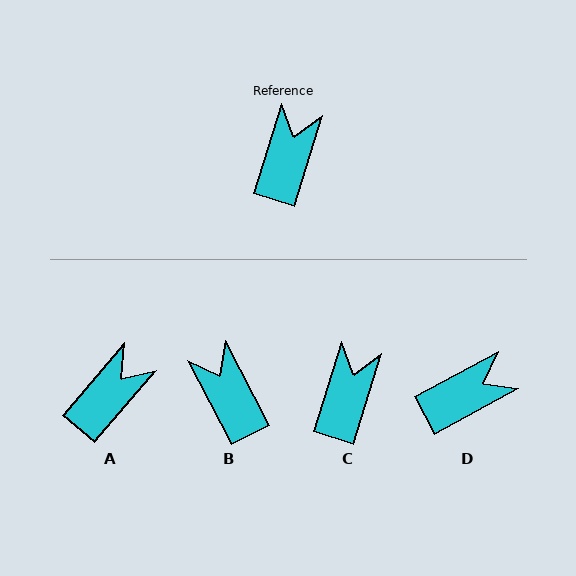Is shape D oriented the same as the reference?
No, it is off by about 44 degrees.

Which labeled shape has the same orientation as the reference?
C.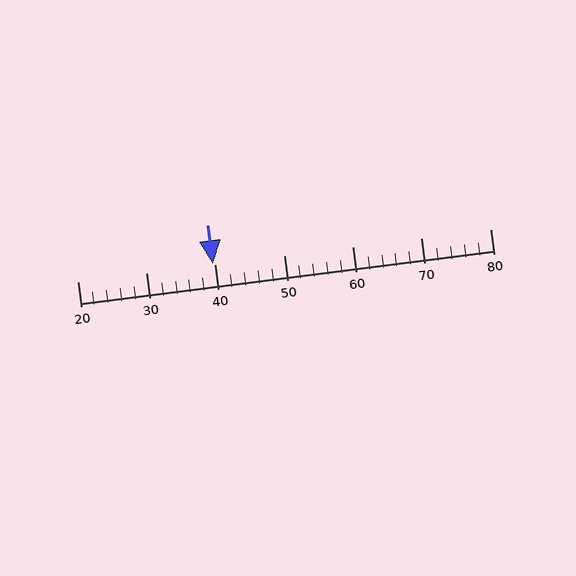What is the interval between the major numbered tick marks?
The major tick marks are spaced 10 units apart.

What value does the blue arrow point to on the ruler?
The blue arrow points to approximately 40.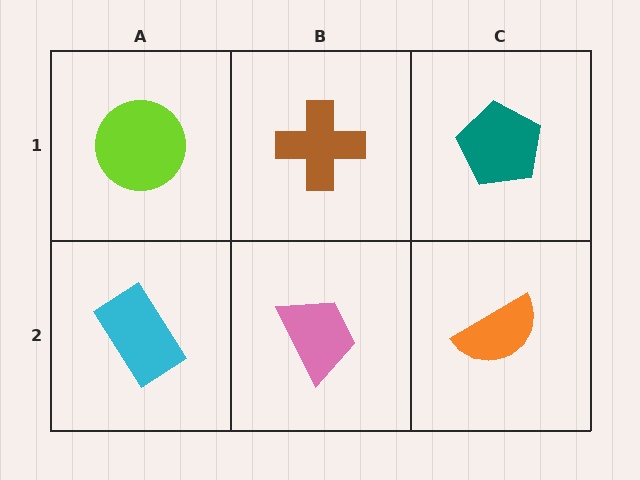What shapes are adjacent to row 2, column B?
A brown cross (row 1, column B), a cyan rectangle (row 2, column A), an orange semicircle (row 2, column C).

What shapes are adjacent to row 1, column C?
An orange semicircle (row 2, column C), a brown cross (row 1, column B).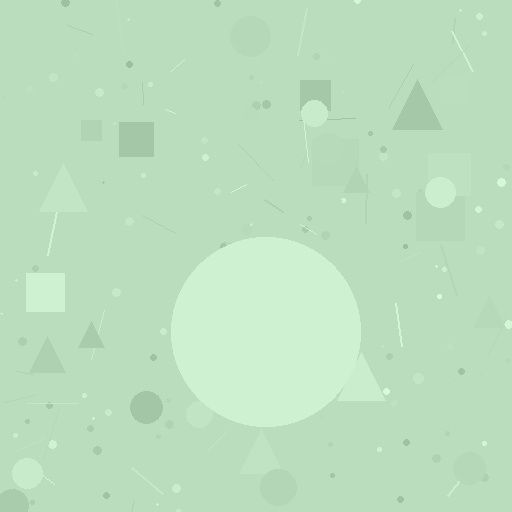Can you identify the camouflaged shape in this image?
The camouflaged shape is a circle.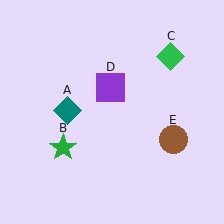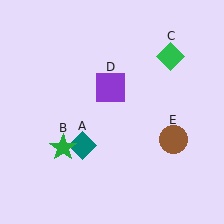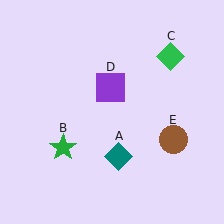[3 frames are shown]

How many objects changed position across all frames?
1 object changed position: teal diamond (object A).